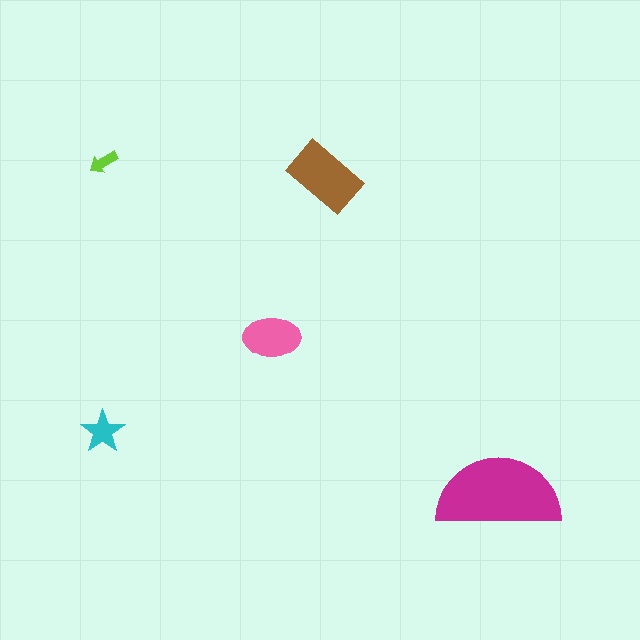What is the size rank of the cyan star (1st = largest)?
4th.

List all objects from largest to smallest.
The magenta semicircle, the brown rectangle, the pink ellipse, the cyan star, the lime arrow.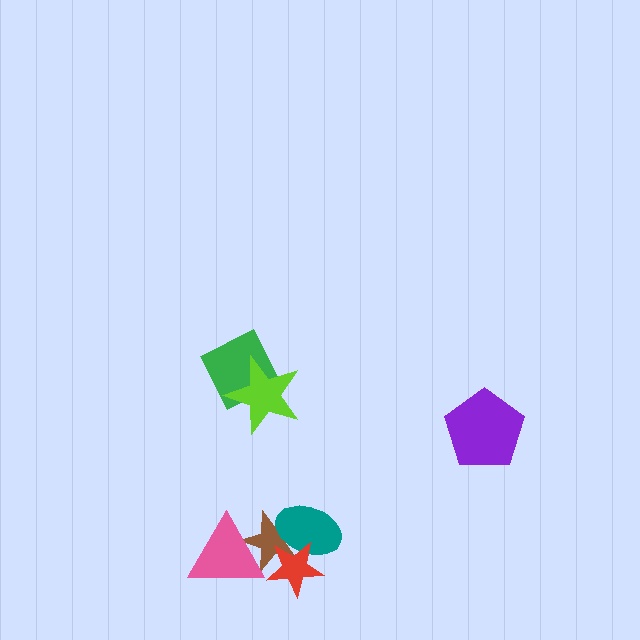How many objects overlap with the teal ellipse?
2 objects overlap with the teal ellipse.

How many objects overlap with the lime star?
1 object overlaps with the lime star.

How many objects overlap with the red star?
2 objects overlap with the red star.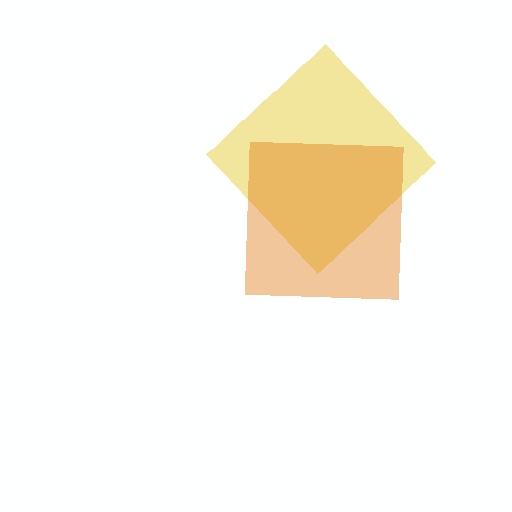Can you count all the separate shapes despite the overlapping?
Yes, there are 2 separate shapes.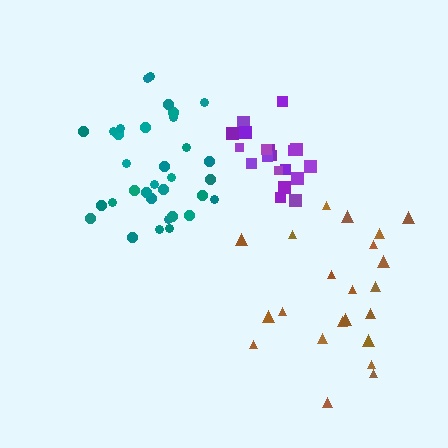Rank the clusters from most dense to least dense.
purple, teal, brown.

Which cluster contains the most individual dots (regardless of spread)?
Teal (33).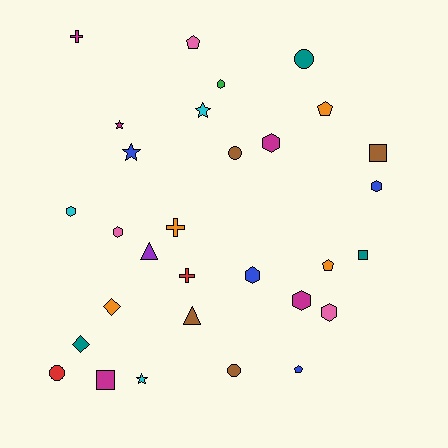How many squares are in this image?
There are 3 squares.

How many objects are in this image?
There are 30 objects.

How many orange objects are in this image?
There are 4 orange objects.